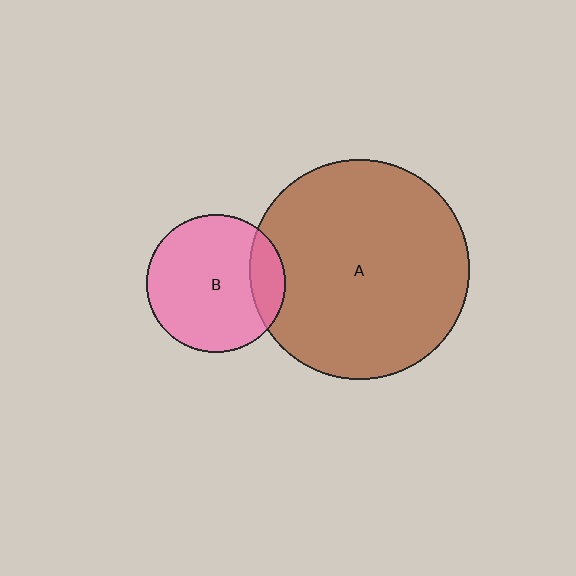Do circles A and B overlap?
Yes.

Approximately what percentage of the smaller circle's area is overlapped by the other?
Approximately 15%.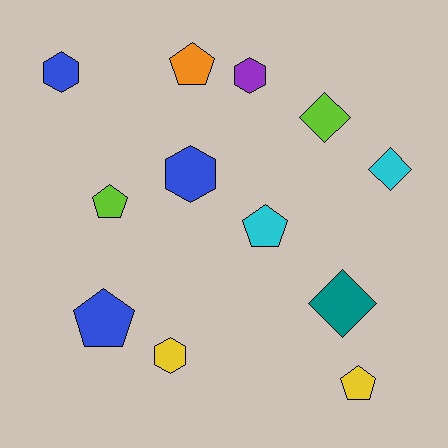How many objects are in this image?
There are 12 objects.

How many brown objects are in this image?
There are no brown objects.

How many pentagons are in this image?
There are 5 pentagons.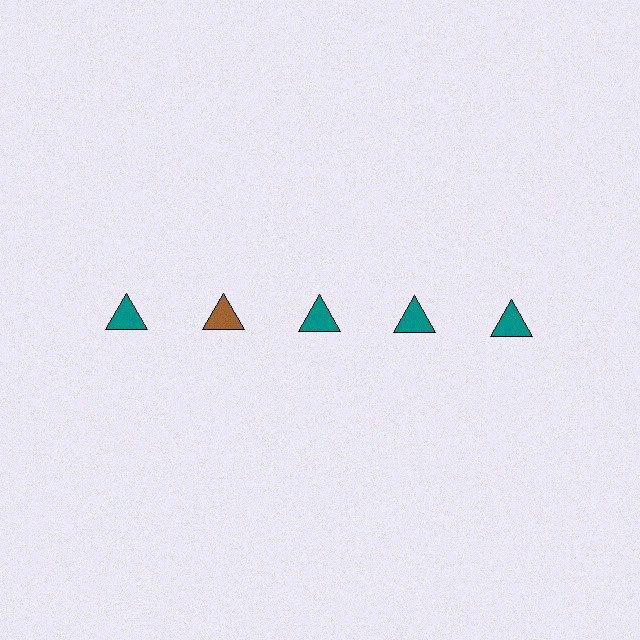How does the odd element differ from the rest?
It has a different color: brown instead of teal.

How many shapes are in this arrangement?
There are 5 shapes arranged in a grid pattern.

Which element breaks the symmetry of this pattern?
The brown triangle in the top row, second from left column breaks the symmetry. All other shapes are teal triangles.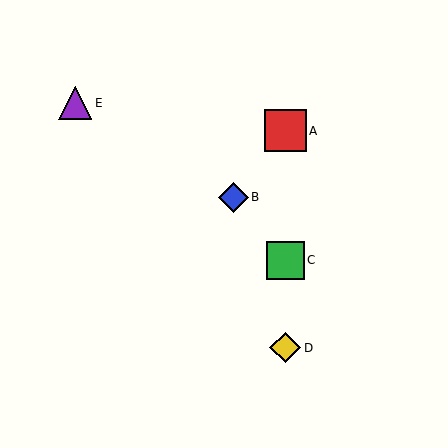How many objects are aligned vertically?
3 objects (A, C, D) are aligned vertically.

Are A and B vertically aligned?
No, A is at x≈285 and B is at x≈234.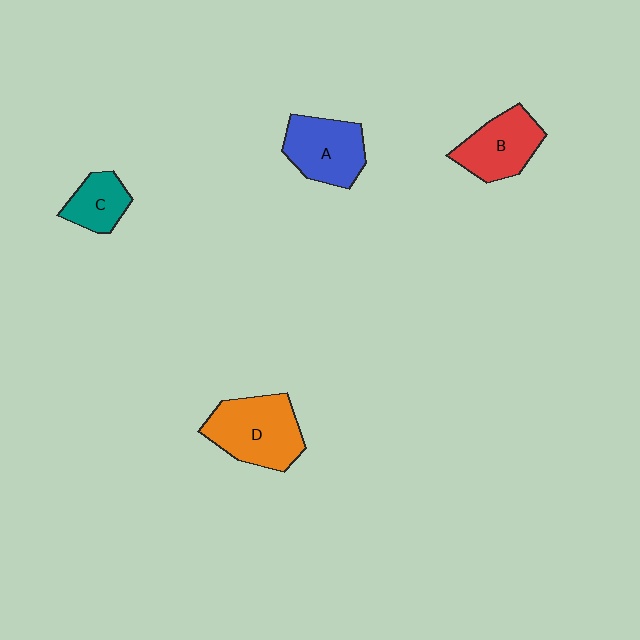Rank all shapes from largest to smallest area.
From largest to smallest: D (orange), A (blue), B (red), C (teal).